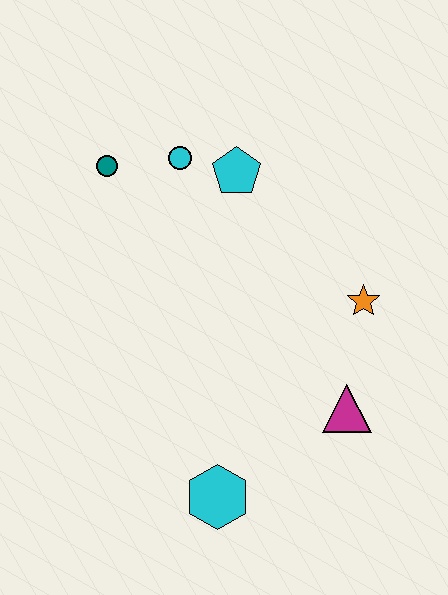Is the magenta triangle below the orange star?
Yes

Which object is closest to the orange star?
The magenta triangle is closest to the orange star.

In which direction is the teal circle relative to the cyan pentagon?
The teal circle is to the left of the cyan pentagon.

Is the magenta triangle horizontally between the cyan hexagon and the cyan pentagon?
No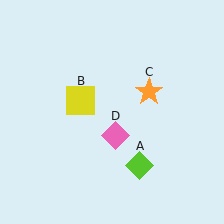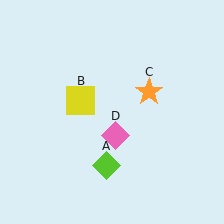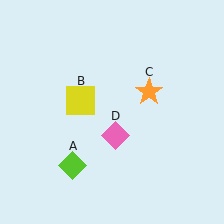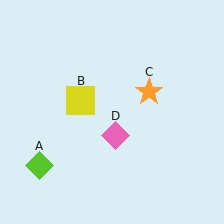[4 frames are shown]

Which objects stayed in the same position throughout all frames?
Yellow square (object B) and orange star (object C) and pink diamond (object D) remained stationary.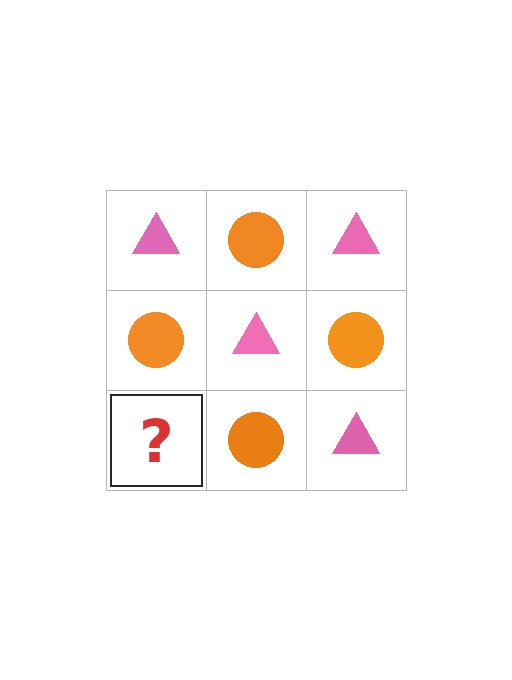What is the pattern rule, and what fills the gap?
The rule is that it alternates pink triangle and orange circle in a checkerboard pattern. The gap should be filled with a pink triangle.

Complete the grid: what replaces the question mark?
The question mark should be replaced with a pink triangle.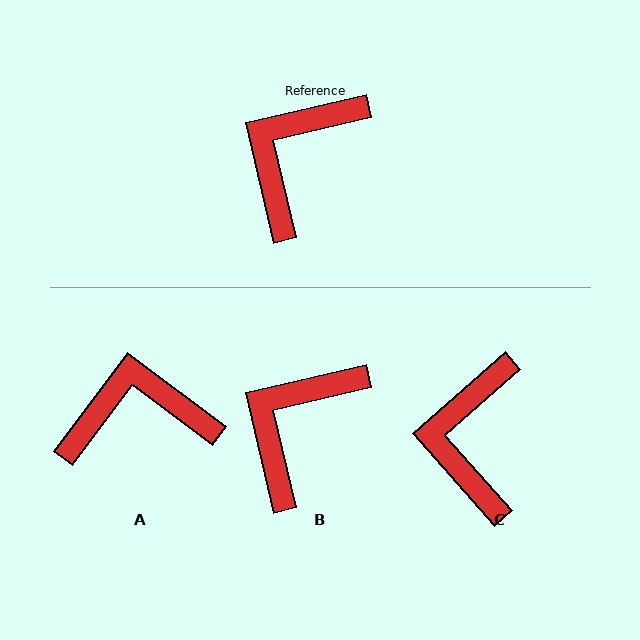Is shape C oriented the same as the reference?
No, it is off by about 28 degrees.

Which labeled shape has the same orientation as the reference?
B.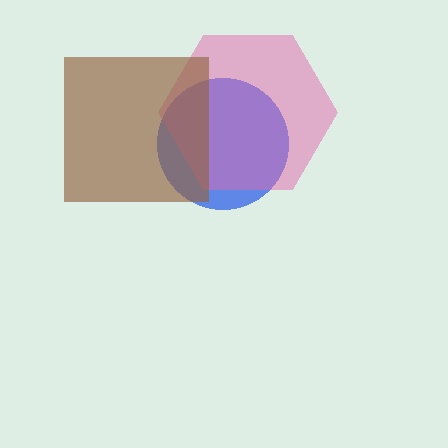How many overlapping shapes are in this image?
There are 3 overlapping shapes in the image.